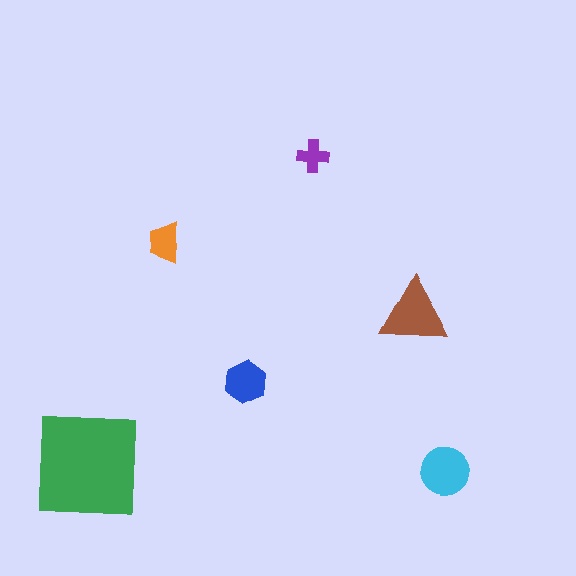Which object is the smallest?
The purple cross.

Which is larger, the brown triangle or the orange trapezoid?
The brown triangle.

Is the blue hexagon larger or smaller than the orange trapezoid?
Larger.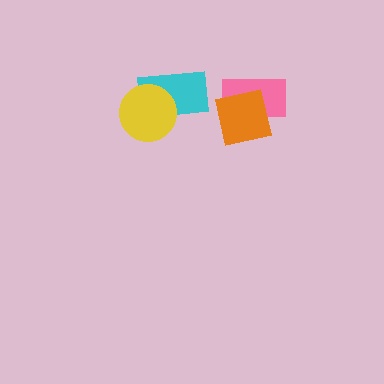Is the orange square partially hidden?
No, no other shape covers it.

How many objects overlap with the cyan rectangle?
1 object overlaps with the cyan rectangle.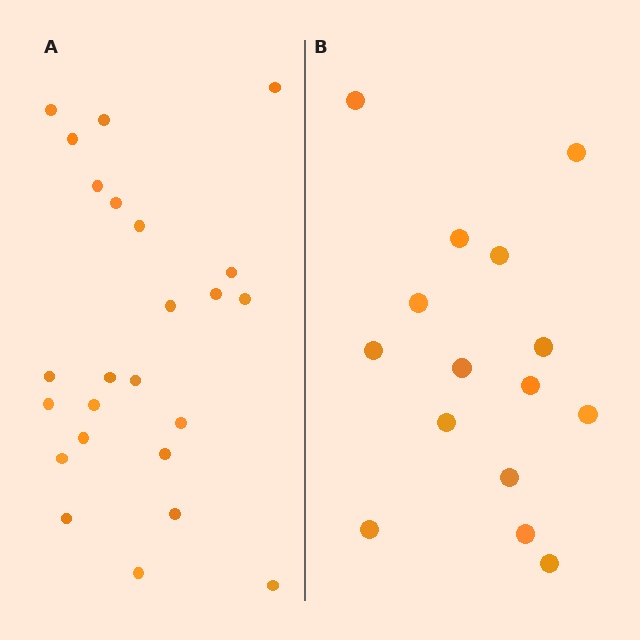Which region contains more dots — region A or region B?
Region A (the left region) has more dots.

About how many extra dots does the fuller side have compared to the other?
Region A has roughly 8 or so more dots than region B.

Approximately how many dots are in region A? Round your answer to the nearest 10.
About 20 dots. (The exact count is 24, which rounds to 20.)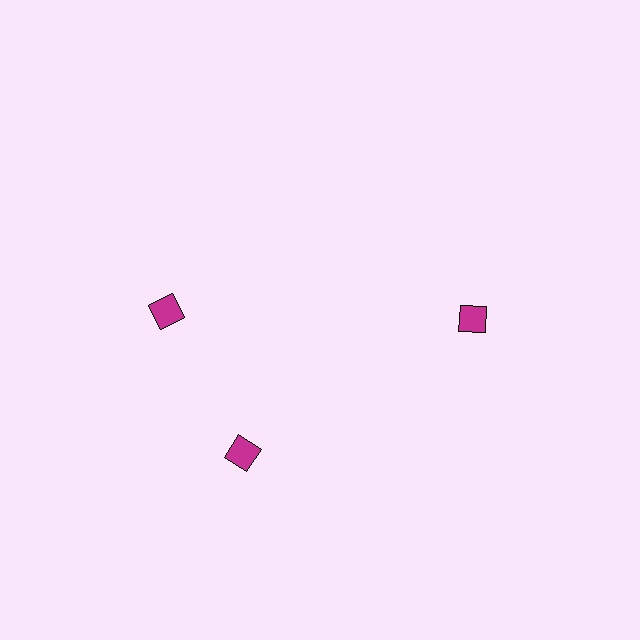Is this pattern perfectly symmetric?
No. The 3 magenta diamonds are arranged in a ring, but one element near the 11 o'clock position is rotated out of alignment along the ring, breaking the 3-fold rotational symmetry.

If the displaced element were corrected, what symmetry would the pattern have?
It would have 3-fold rotational symmetry — the pattern would map onto itself every 120 degrees.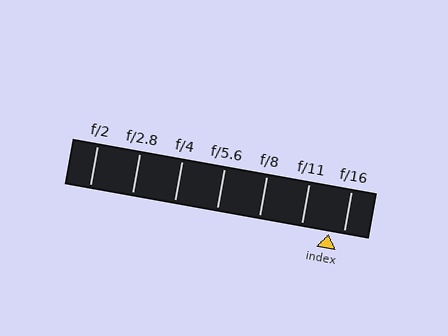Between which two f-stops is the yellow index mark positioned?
The index mark is between f/11 and f/16.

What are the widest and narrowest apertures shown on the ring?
The widest aperture shown is f/2 and the narrowest is f/16.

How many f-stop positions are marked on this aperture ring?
There are 7 f-stop positions marked.